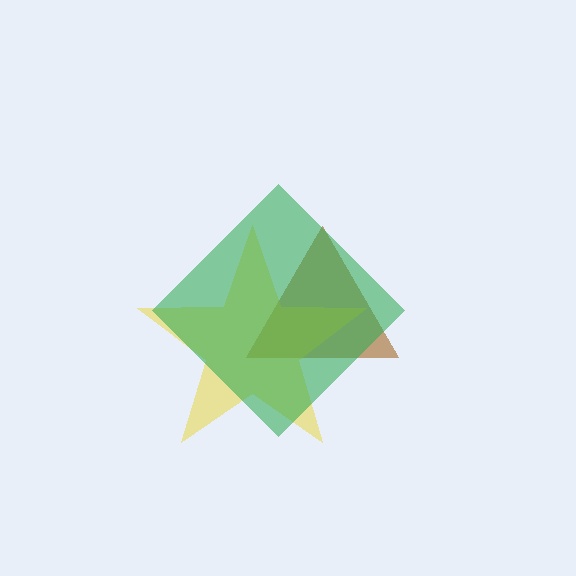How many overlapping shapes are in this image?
There are 3 overlapping shapes in the image.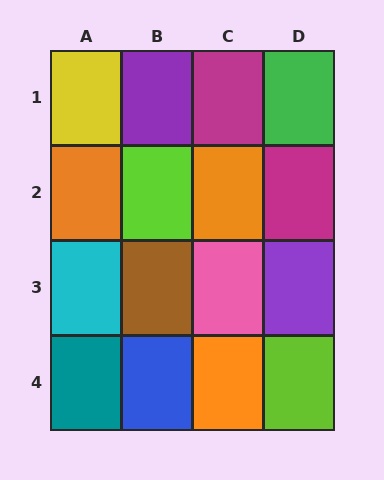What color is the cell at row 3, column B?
Brown.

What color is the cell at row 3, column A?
Cyan.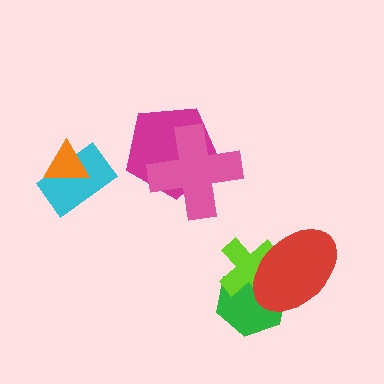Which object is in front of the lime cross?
The red ellipse is in front of the lime cross.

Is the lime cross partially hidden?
Yes, it is partially covered by another shape.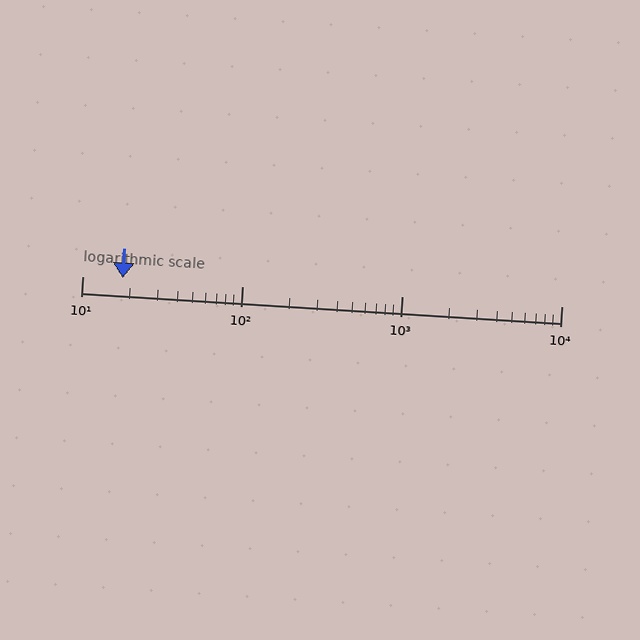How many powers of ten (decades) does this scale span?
The scale spans 3 decades, from 10 to 10000.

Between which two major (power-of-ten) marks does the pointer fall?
The pointer is between 10 and 100.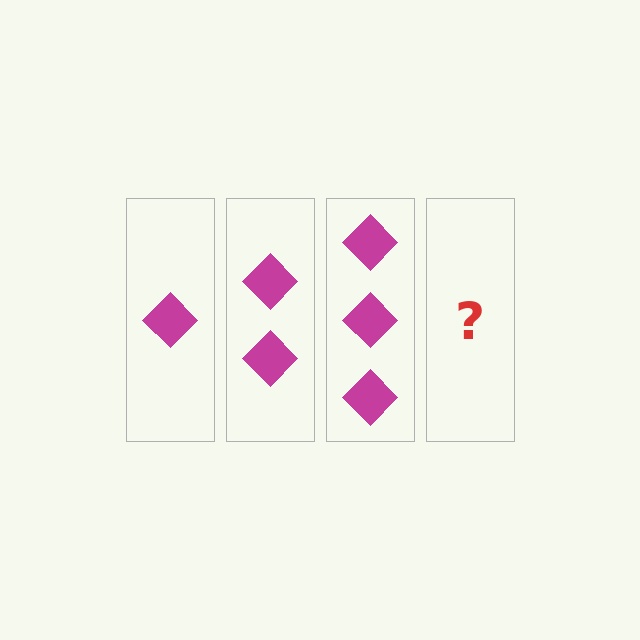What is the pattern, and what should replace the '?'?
The pattern is that each step adds one more diamond. The '?' should be 4 diamonds.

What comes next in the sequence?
The next element should be 4 diamonds.